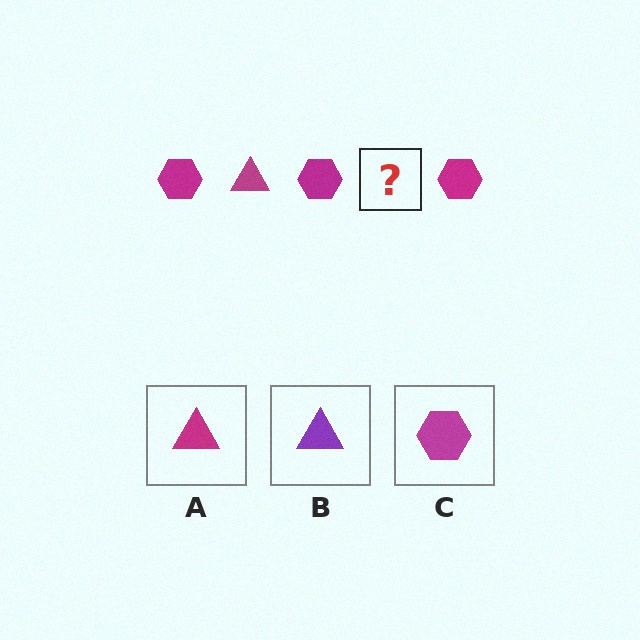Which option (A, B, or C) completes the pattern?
A.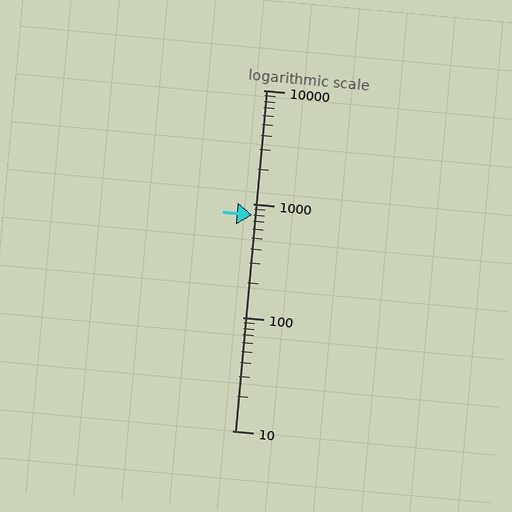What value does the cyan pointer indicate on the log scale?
The pointer indicates approximately 800.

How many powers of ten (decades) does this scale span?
The scale spans 3 decades, from 10 to 10000.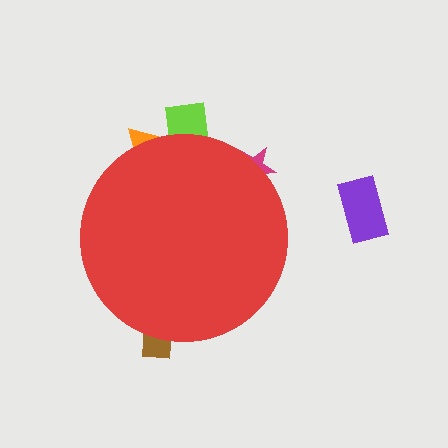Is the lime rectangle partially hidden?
Yes, the lime rectangle is partially hidden behind the red circle.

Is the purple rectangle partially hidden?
No, the purple rectangle is fully visible.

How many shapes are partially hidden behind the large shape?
4 shapes are partially hidden.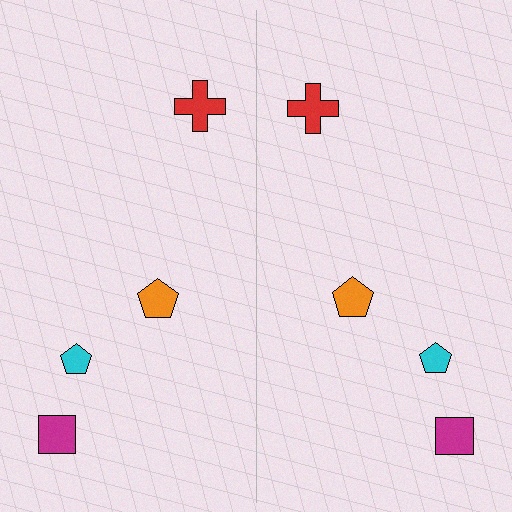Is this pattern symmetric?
Yes, this pattern has bilateral (reflection) symmetry.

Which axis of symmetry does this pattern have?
The pattern has a vertical axis of symmetry running through the center of the image.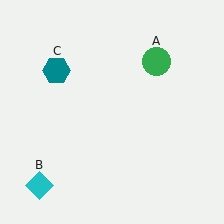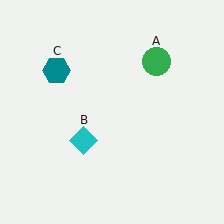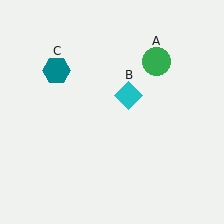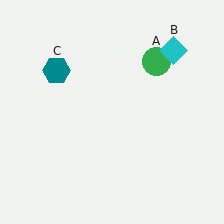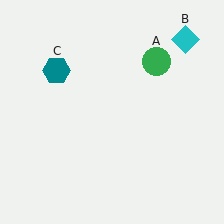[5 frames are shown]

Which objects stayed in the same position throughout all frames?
Green circle (object A) and teal hexagon (object C) remained stationary.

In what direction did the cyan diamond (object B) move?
The cyan diamond (object B) moved up and to the right.